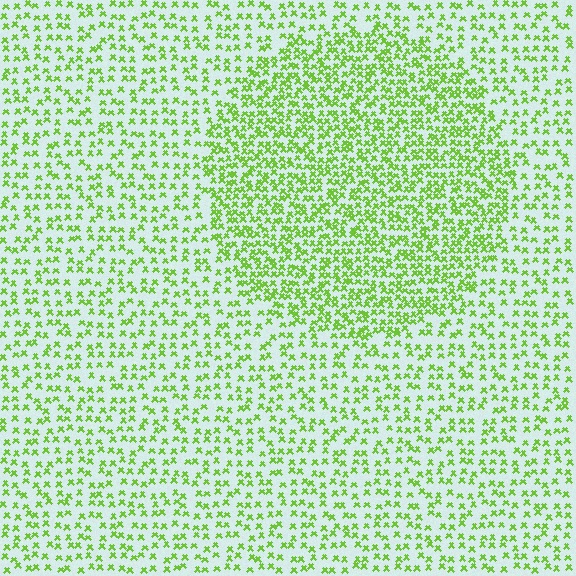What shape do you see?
I see a circle.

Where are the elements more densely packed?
The elements are more densely packed inside the circle boundary.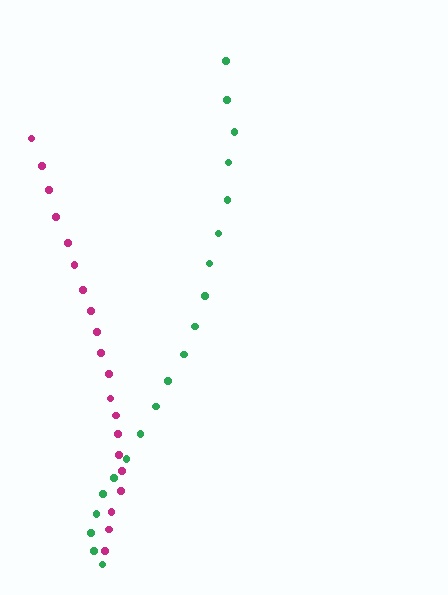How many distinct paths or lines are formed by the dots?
There are 2 distinct paths.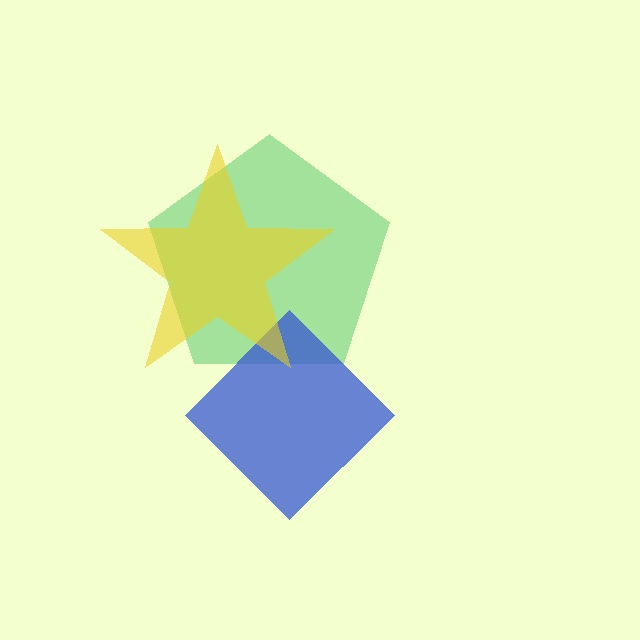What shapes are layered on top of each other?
The layered shapes are: a green pentagon, a blue diamond, a yellow star.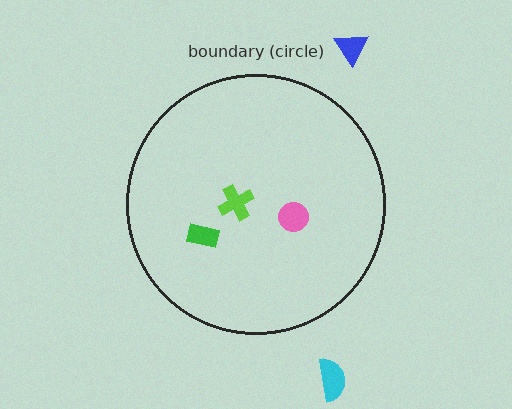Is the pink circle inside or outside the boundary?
Inside.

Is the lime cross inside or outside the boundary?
Inside.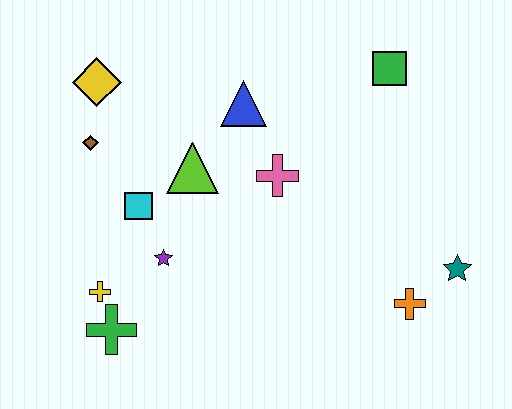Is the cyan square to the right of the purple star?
No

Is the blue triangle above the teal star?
Yes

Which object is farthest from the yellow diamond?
The teal star is farthest from the yellow diamond.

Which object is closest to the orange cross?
The teal star is closest to the orange cross.